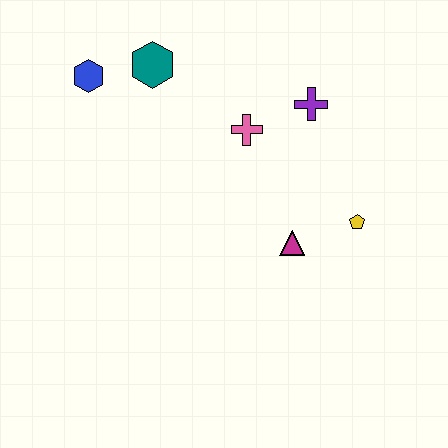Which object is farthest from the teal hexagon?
The yellow pentagon is farthest from the teal hexagon.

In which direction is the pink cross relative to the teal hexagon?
The pink cross is to the right of the teal hexagon.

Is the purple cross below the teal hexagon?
Yes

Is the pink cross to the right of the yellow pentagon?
No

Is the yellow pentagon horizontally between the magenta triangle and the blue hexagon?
No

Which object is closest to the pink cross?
The purple cross is closest to the pink cross.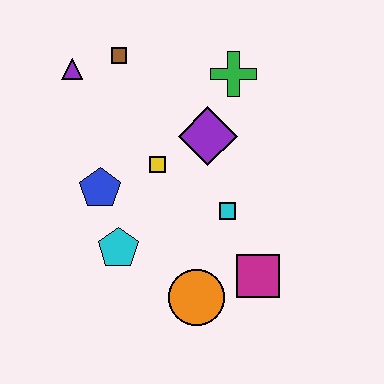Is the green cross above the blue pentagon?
Yes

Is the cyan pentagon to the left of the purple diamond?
Yes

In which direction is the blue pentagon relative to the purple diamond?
The blue pentagon is to the left of the purple diamond.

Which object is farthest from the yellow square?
The magenta square is farthest from the yellow square.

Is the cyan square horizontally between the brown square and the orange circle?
No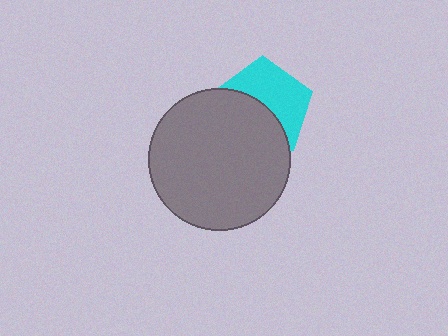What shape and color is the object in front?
The object in front is a gray circle.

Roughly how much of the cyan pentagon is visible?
About half of it is visible (roughly 51%).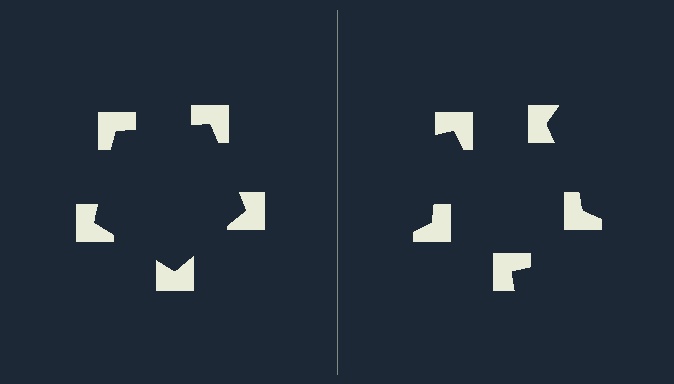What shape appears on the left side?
An illusory pentagon.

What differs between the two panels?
The notched squares are positioned identically on both sides; only the wedge orientations differ. On the left they align to a pentagon; on the right they are misaligned.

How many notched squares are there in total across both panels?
10 — 5 on each side.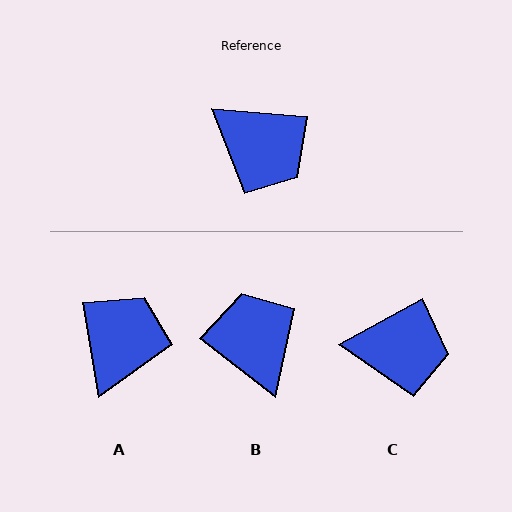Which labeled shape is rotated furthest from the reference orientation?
B, about 147 degrees away.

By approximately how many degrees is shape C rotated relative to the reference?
Approximately 34 degrees counter-clockwise.